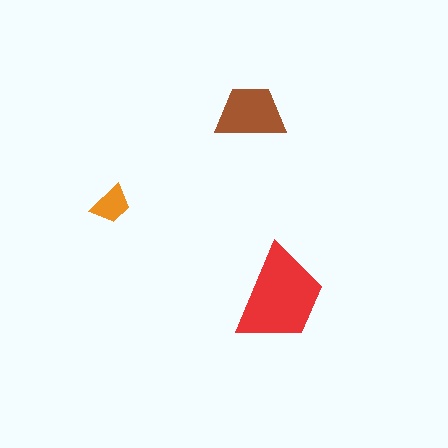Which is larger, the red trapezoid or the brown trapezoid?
The red one.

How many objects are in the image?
There are 3 objects in the image.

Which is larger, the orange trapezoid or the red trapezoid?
The red one.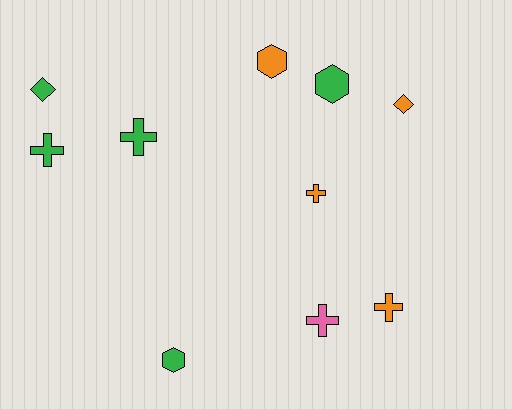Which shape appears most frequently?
Cross, with 5 objects.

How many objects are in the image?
There are 10 objects.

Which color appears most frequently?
Green, with 5 objects.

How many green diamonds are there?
There is 1 green diamond.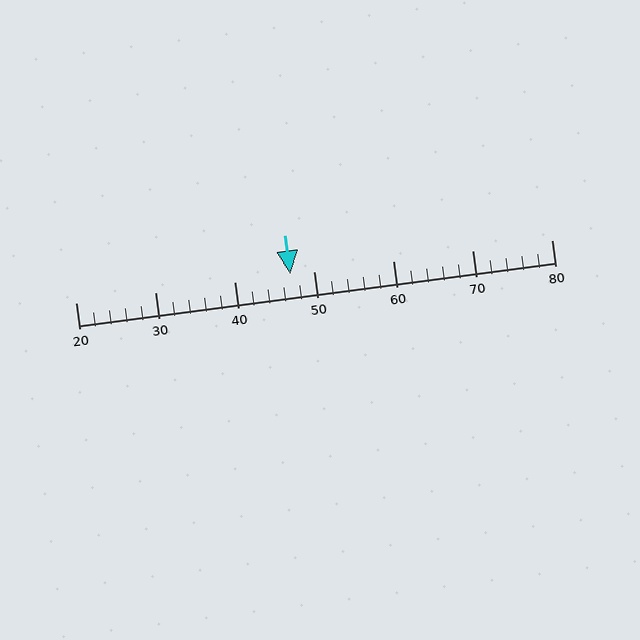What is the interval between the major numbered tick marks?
The major tick marks are spaced 10 units apart.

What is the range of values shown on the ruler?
The ruler shows values from 20 to 80.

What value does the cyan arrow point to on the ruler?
The cyan arrow points to approximately 47.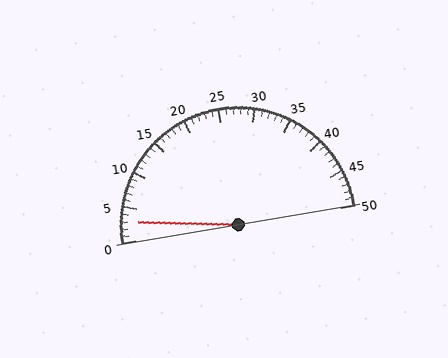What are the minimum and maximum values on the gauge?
The gauge ranges from 0 to 50.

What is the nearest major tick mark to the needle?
The nearest major tick mark is 5.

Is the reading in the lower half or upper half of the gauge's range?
The reading is in the lower half of the range (0 to 50).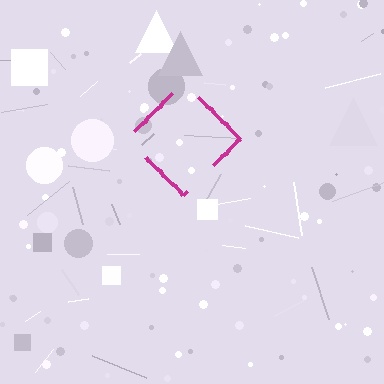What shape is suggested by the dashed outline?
The dashed outline suggests a diamond.